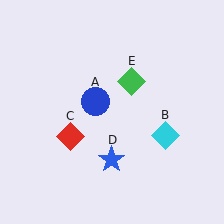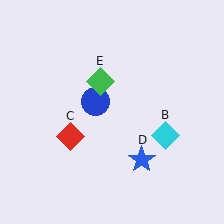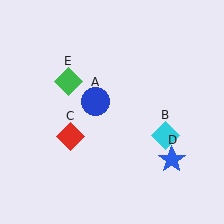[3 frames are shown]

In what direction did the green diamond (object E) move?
The green diamond (object E) moved left.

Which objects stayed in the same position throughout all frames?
Blue circle (object A) and cyan diamond (object B) and red diamond (object C) remained stationary.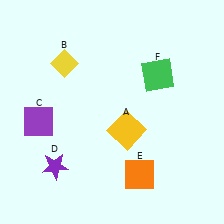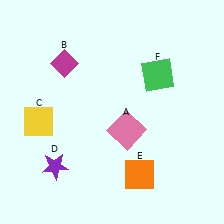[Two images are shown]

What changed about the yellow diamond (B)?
In Image 1, B is yellow. In Image 2, it changed to magenta.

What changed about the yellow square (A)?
In Image 1, A is yellow. In Image 2, it changed to pink.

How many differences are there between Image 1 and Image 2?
There are 3 differences between the two images.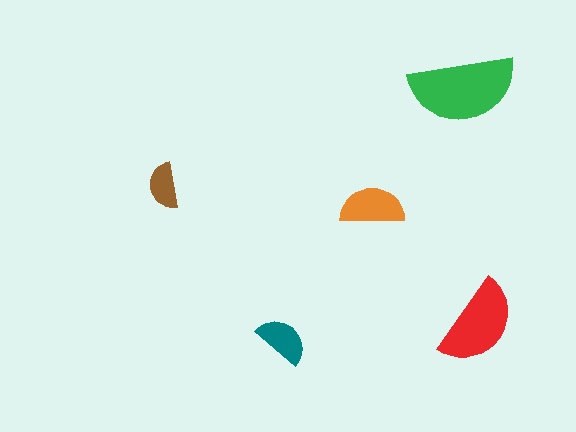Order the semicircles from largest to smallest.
the green one, the red one, the orange one, the teal one, the brown one.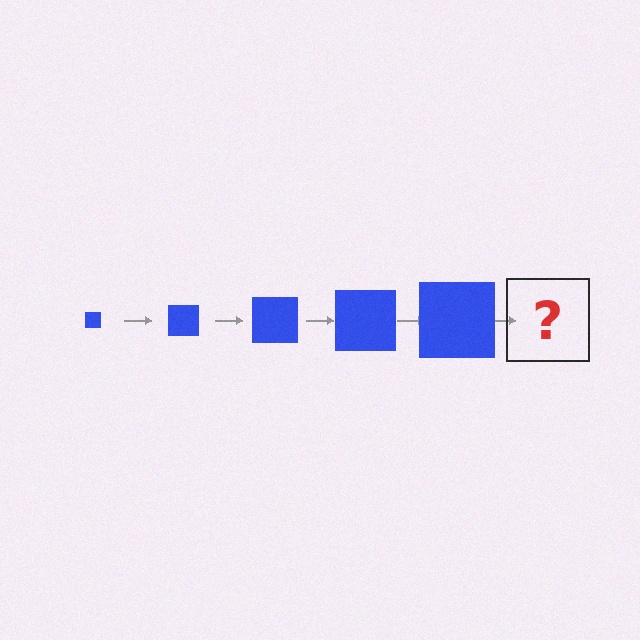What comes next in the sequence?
The next element should be a blue square, larger than the previous one.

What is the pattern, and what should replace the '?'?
The pattern is that the square gets progressively larger each step. The '?' should be a blue square, larger than the previous one.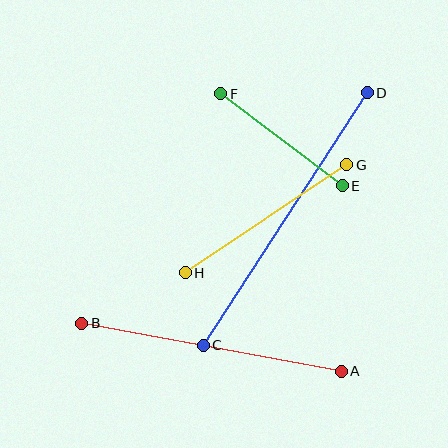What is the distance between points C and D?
The distance is approximately 301 pixels.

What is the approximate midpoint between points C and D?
The midpoint is at approximately (285, 219) pixels.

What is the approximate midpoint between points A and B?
The midpoint is at approximately (211, 347) pixels.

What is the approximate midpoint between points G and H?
The midpoint is at approximately (266, 219) pixels.